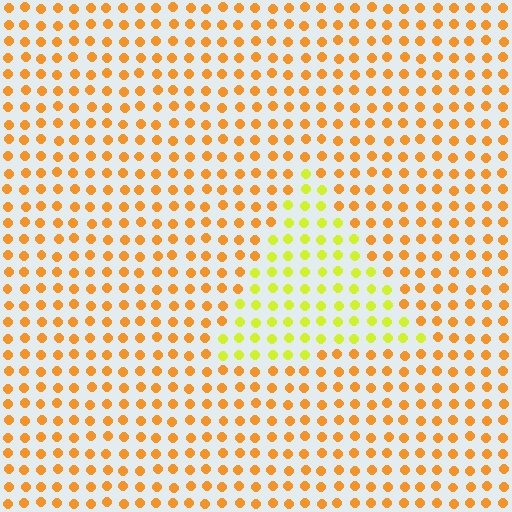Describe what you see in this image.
The image is filled with small orange elements in a uniform arrangement. A triangle-shaped region is visible where the elements are tinted to a slightly different hue, forming a subtle color boundary.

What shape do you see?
I see a triangle.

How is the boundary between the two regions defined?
The boundary is defined purely by a slight shift in hue (about 39 degrees). Spacing, size, and orientation are identical on both sides.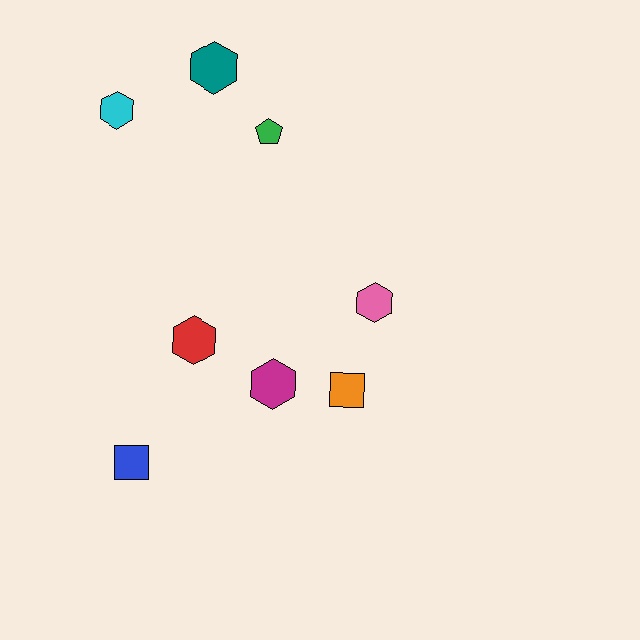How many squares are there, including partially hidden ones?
There are 2 squares.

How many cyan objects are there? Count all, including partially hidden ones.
There is 1 cyan object.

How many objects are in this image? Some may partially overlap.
There are 8 objects.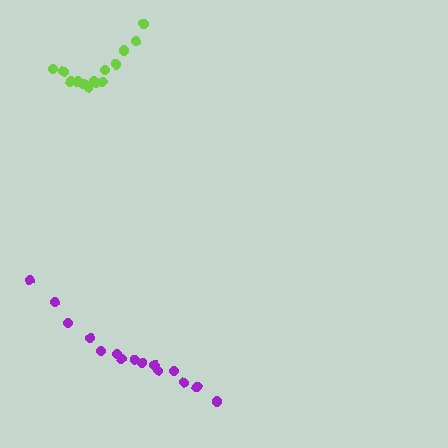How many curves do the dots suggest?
There are 2 distinct paths.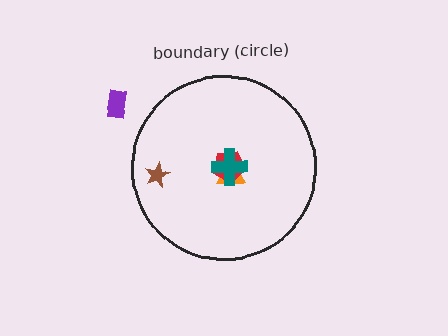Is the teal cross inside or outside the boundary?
Inside.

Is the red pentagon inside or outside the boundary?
Inside.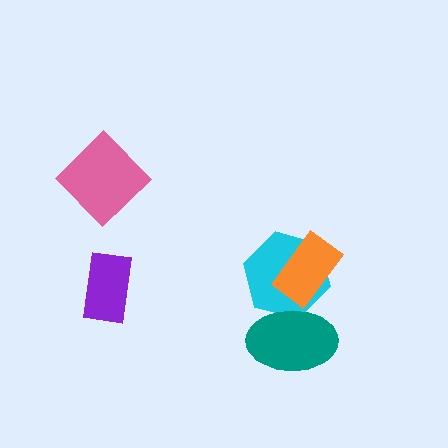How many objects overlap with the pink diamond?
0 objects overlap with the pink diamond.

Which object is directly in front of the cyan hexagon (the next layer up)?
The teal ellipse is directly in front of the cyan hexagon.